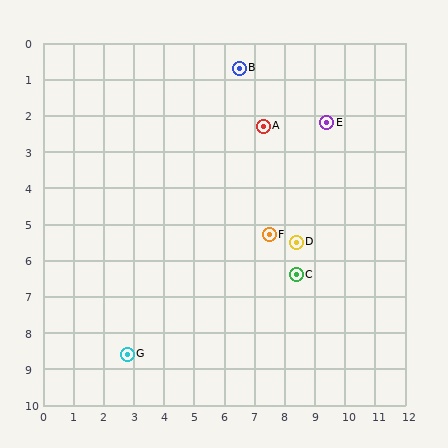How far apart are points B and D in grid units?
Points B and D are about 5.2 grid units apart.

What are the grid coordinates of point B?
Point B is at approximately (6.5, 0.7).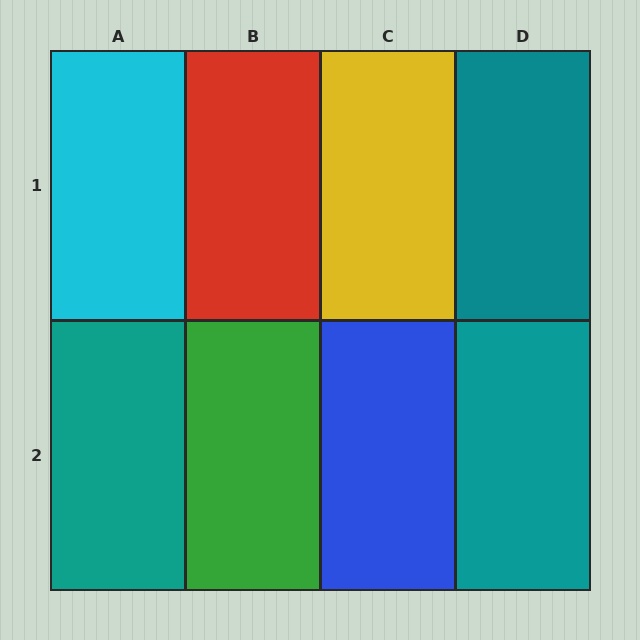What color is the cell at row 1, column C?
Yellow.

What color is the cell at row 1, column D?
Teal.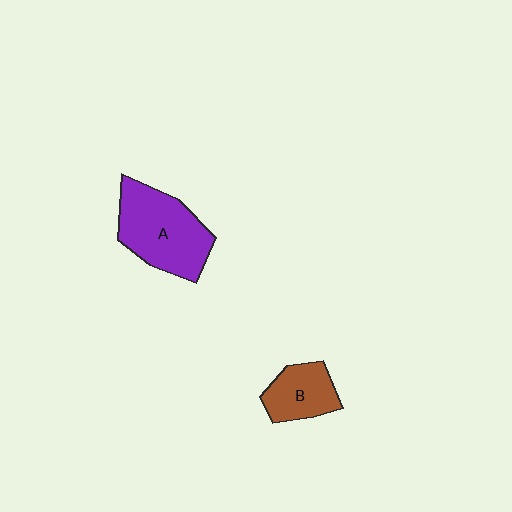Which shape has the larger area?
Shape A (purple).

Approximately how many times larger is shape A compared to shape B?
Approximately 1.8 times.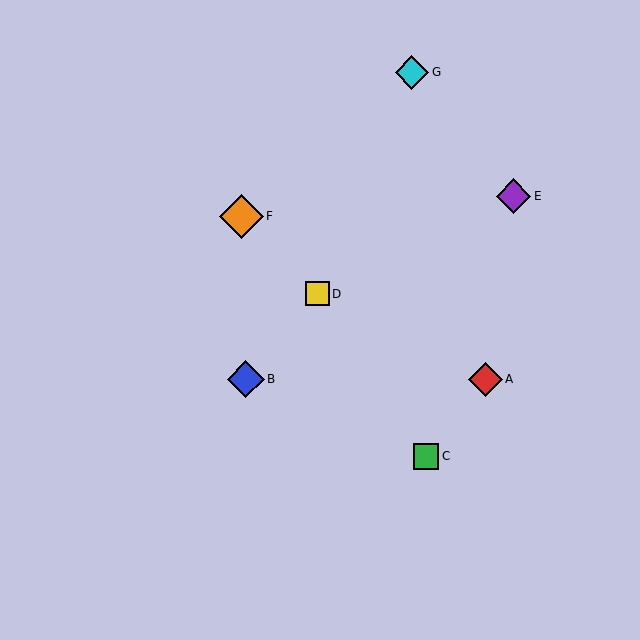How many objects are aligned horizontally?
2 objects (A, B) are aligned horizontally.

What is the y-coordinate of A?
Object A is at y≈379.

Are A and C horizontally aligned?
No, A is at y≈379 and C is at y≈456.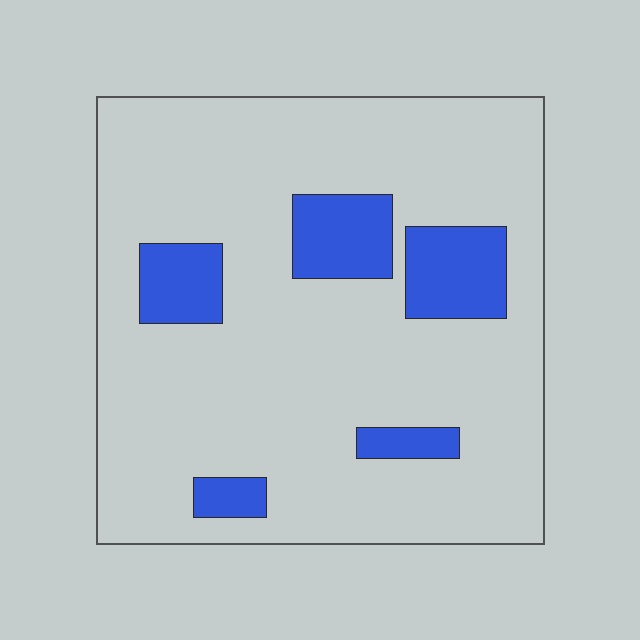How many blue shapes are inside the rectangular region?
5.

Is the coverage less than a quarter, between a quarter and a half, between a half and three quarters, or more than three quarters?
Less than a quarter.